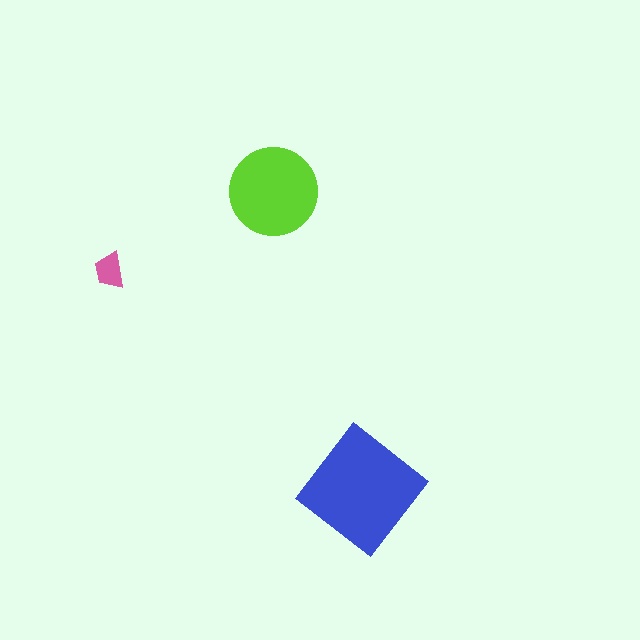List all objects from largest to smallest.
The blue diamond, the lime circle, the pink trapezoid.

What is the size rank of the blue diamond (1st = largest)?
1st.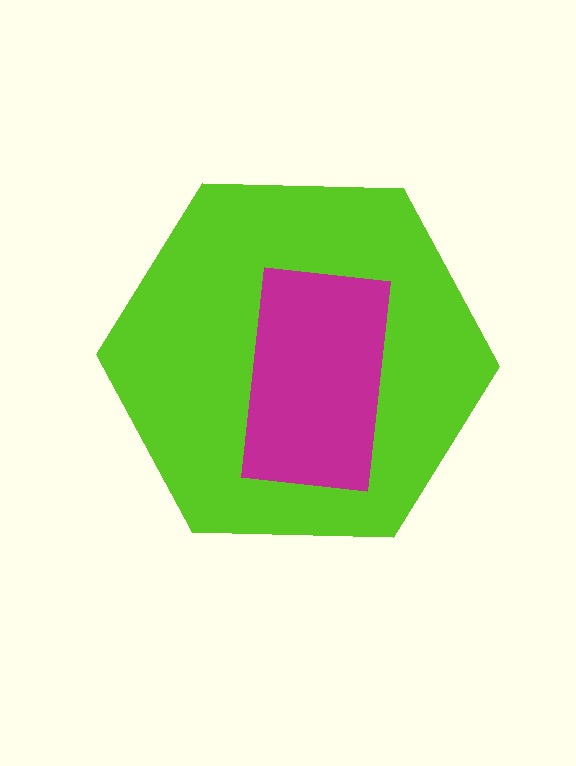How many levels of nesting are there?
2.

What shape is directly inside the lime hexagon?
The magenta rectangle.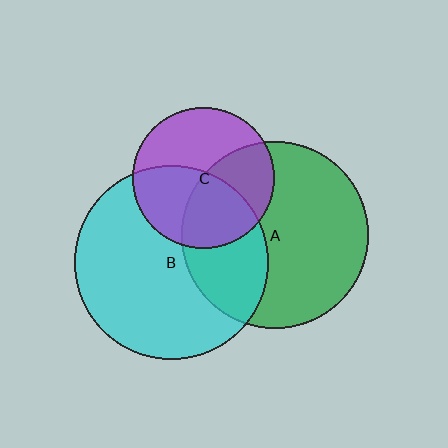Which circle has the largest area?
Circle B (cyan).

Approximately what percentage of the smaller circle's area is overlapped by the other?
Approximately 45%.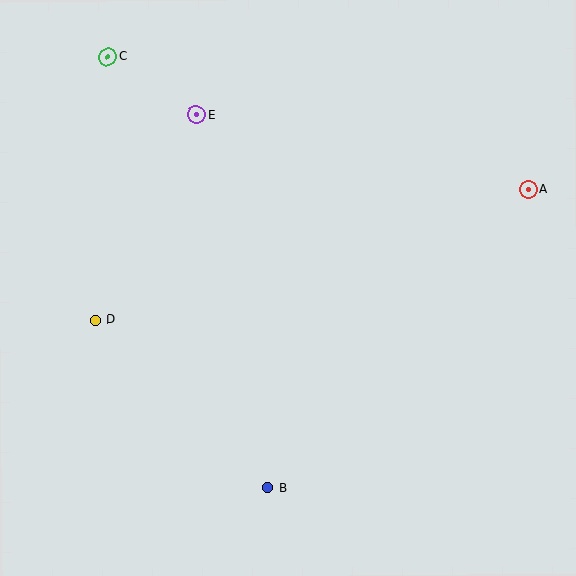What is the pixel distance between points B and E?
The distance between B and E is 380 pixels.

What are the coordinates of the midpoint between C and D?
The midpoint between C and D is at (102, 188).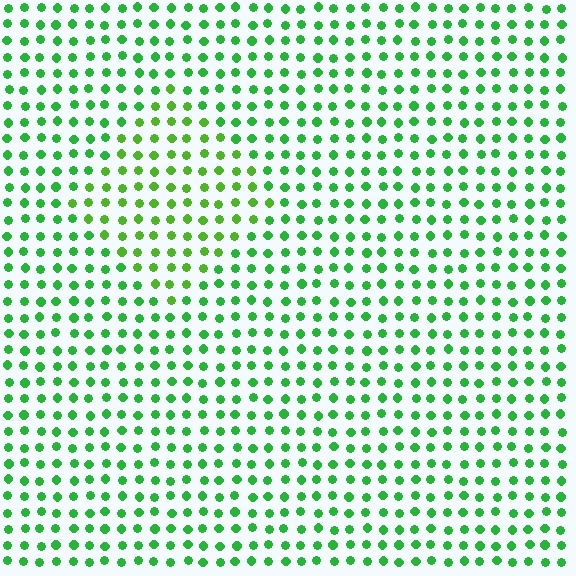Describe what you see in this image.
The image is filled with small green elements in a uniform arrangement. A diamond-shaped region is visible where the elements are tinted to a slightly different hue, forming a subtle color boundary.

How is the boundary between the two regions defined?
The boundary is defined purely by a slight shift in hue (about 25 degrees). Spacing, size, and orientation are identical on both sides.